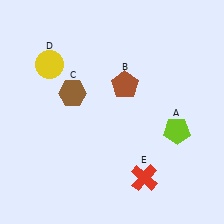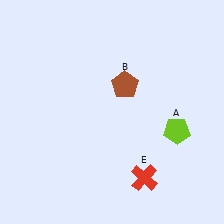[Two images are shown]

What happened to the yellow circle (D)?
The yellow circle (D) was removed in Image 2. It was in the top-left area of Image 1.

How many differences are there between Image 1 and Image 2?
There are 2 differences between the two images.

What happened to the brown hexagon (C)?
The brown hexagon (C) was removed in Image 2. It was in the top-left area of Image 1.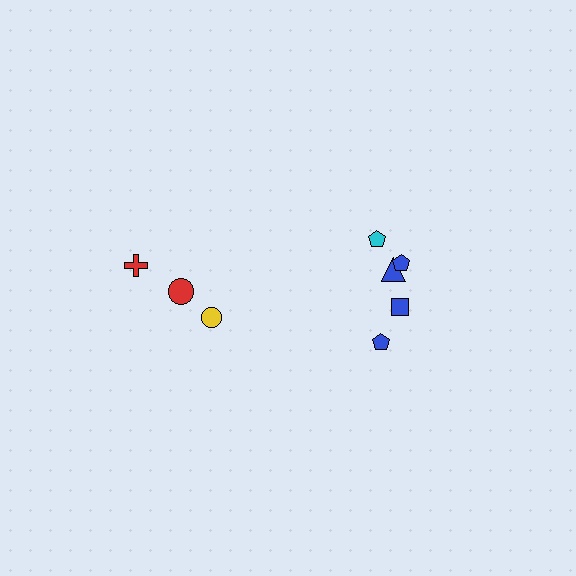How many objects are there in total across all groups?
There are 8 objects.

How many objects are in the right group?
There are 5 objects.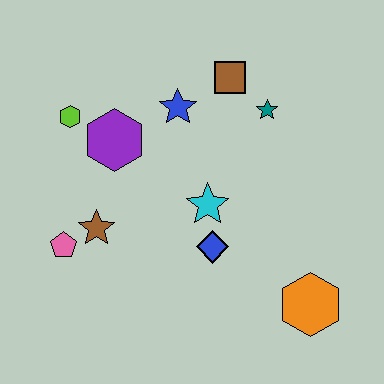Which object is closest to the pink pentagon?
The brown star is closest to the pink pentagon.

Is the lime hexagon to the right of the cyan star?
No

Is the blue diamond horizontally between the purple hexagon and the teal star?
Yes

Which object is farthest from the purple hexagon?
The orange hexagon is farthest from the purple hexagon.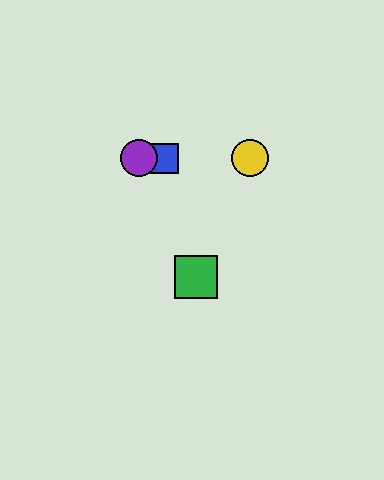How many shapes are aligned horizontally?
4 shapes (the red circle, the blue square, the yellow circle, the purple circle) are aligned horizontally.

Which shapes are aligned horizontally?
The red circle, the blue square, the yellow circle, the purple circle are aligned horizontally.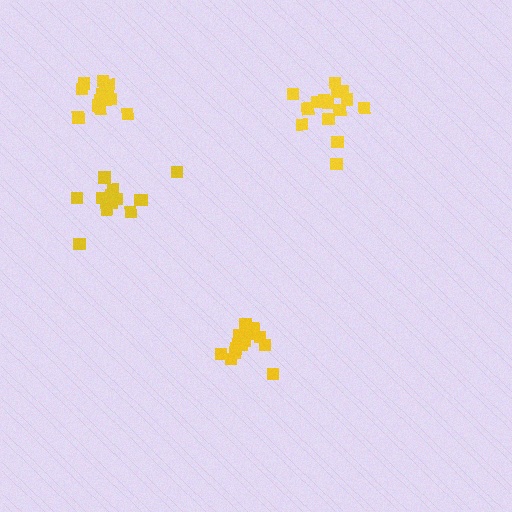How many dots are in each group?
Group 1: 15 dots, Group 2: 13 dots, Group 3: 15 dots, Group 4: 13 dots (56 total).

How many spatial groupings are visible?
There are 4 spatial groupings.